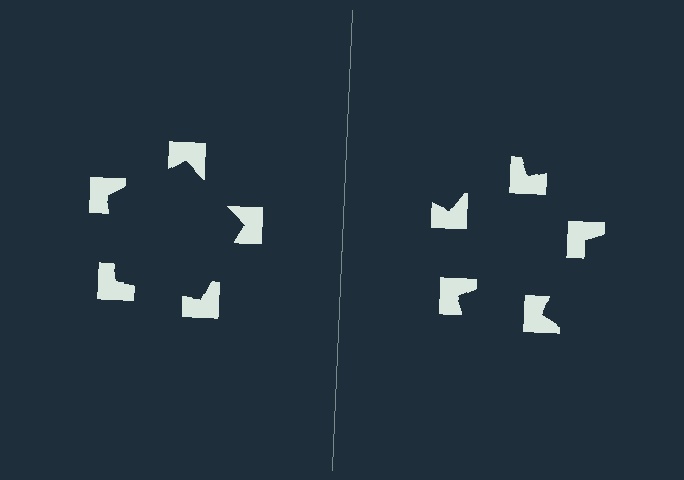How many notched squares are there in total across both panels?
10 — 5 on each side.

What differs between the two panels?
The notched squares are positioned identically on both sides; only the wedge orientations differ. On the left they align to a pentagon; on the right they are misaligned.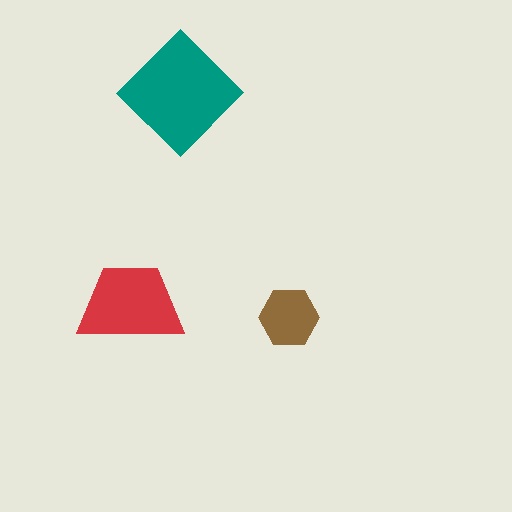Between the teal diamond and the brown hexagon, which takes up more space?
The teal diamond.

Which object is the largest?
The teal diamond.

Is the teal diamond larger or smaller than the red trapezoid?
Larger.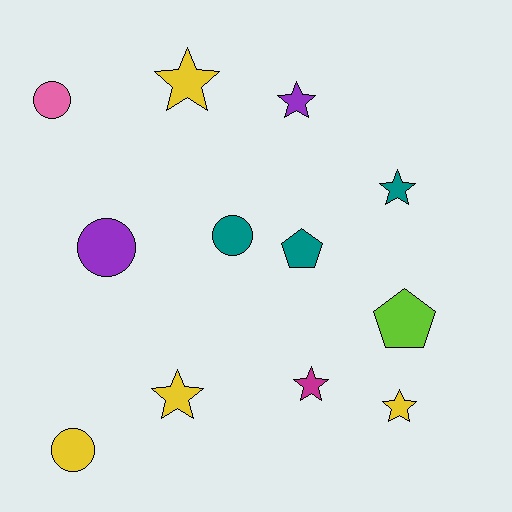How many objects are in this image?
There are 12 objects.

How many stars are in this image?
There are 6 stars.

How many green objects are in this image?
There are no green objects.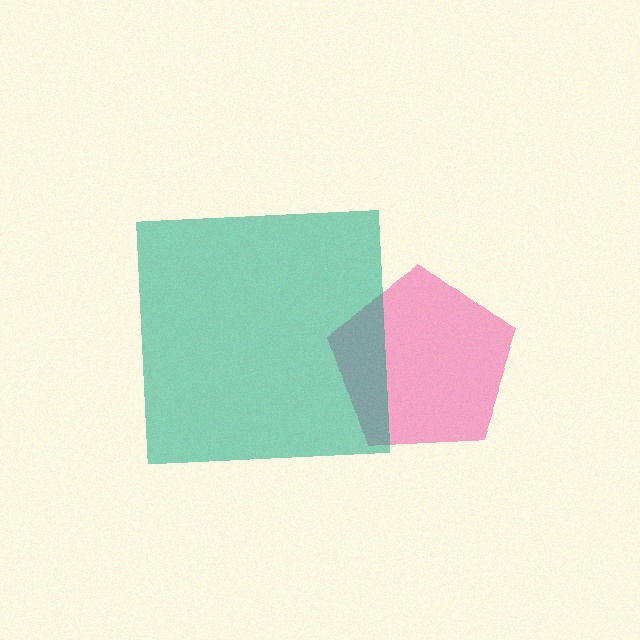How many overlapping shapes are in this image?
There are 2 overlapping shapes in the image.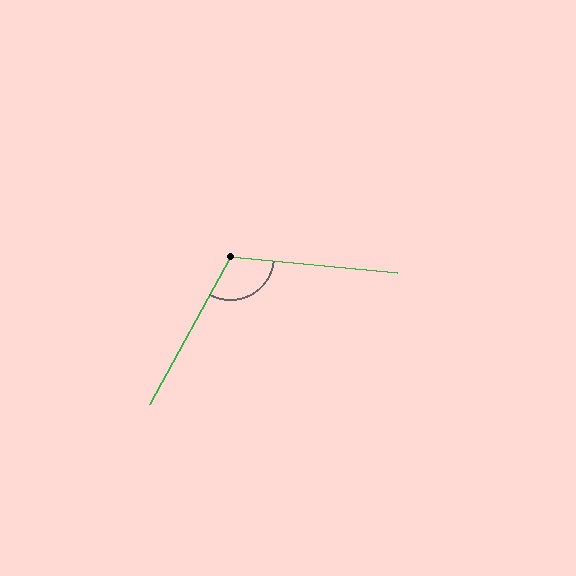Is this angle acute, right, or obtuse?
It is obtuse.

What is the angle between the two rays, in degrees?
Approximately 113 degrees.